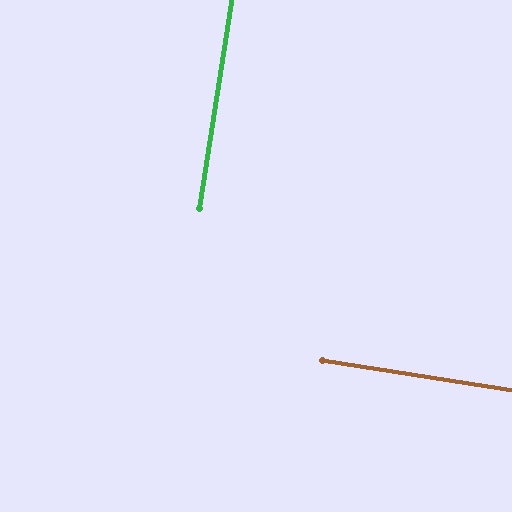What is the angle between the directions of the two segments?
Approximately 90 degrees.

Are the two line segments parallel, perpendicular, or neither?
Perpendicular — they meet at approximately 90°.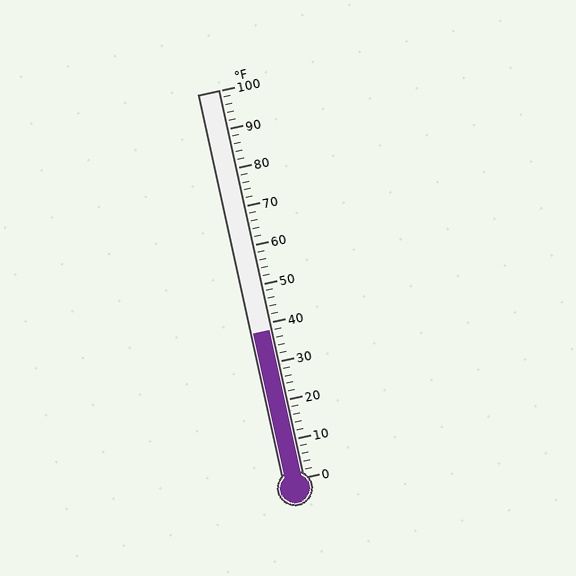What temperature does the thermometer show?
The thermometer shows approximately 38°F.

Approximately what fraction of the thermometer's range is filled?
The thermometer is filled to approximately 40% of its range.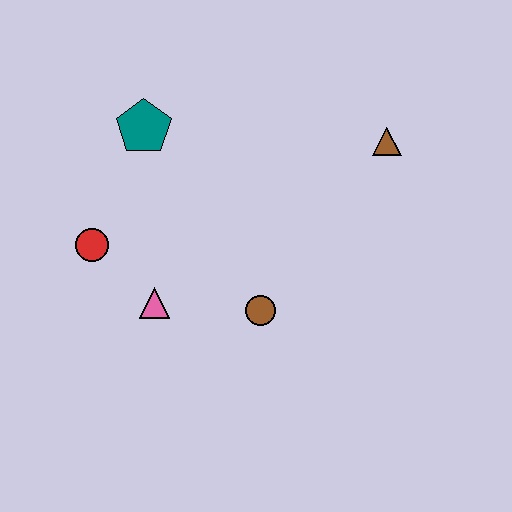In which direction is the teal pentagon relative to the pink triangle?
The teal pentagon is above the pink triangle.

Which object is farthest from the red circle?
The brown triangle is farthest from the red circle.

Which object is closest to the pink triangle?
The red circle is closest to the pink triangle.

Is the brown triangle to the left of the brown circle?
No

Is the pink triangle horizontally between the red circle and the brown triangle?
Yes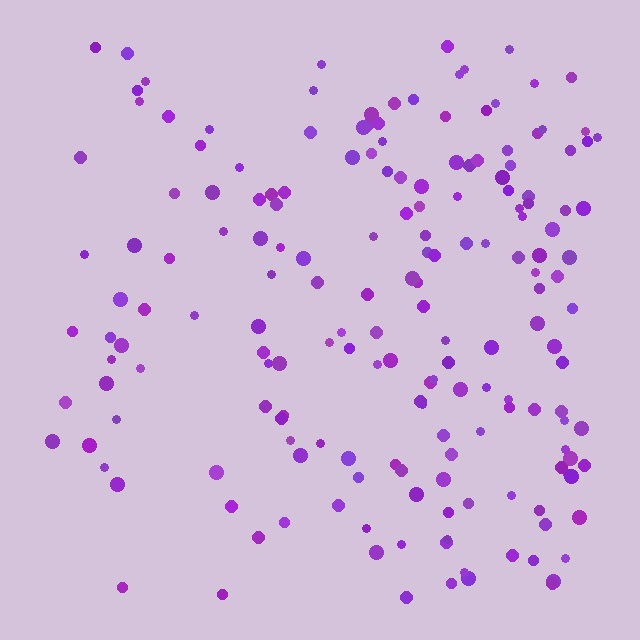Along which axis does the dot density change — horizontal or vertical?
Horizontal.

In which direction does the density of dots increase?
From left to right, with the right side densest.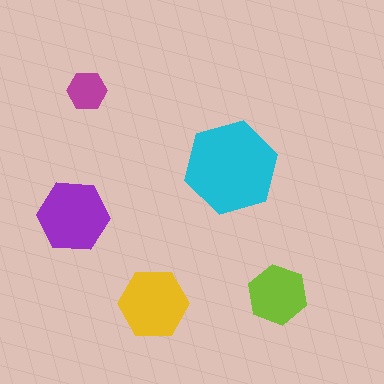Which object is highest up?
The magenta hexagon is topmost.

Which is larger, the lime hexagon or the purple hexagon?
The purple one.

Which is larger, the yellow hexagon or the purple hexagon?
The purple one.